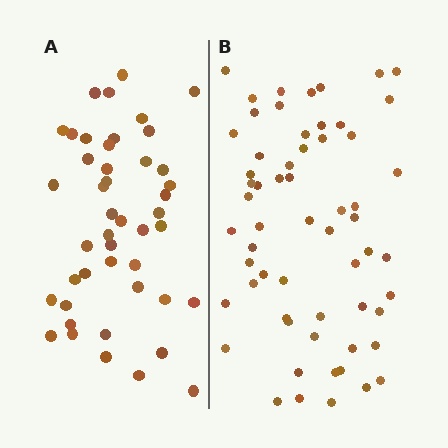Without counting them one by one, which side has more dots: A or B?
Region B (the right region) has more dots.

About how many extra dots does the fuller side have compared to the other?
Region B has approximately 15 more dots than region A.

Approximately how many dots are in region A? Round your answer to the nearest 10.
About 40 dots. (The exact count is 45, which rounds to 40.)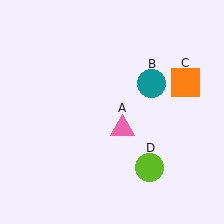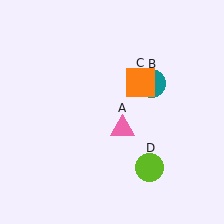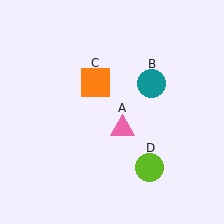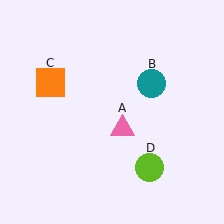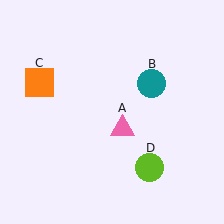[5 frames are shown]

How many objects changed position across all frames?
1 object changed position: orange square (object C).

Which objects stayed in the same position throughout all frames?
Pink triangle (object A) and teal circle (object B) and lime circle (object D) remained stationary.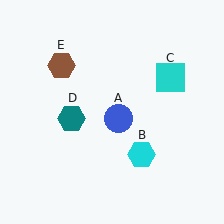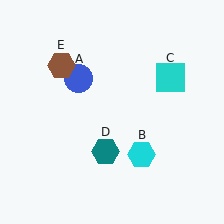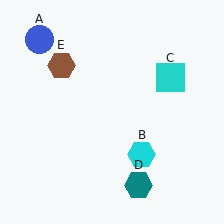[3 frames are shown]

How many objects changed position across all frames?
2 objects changed position: blue circle (object A), teal hexagon (object D).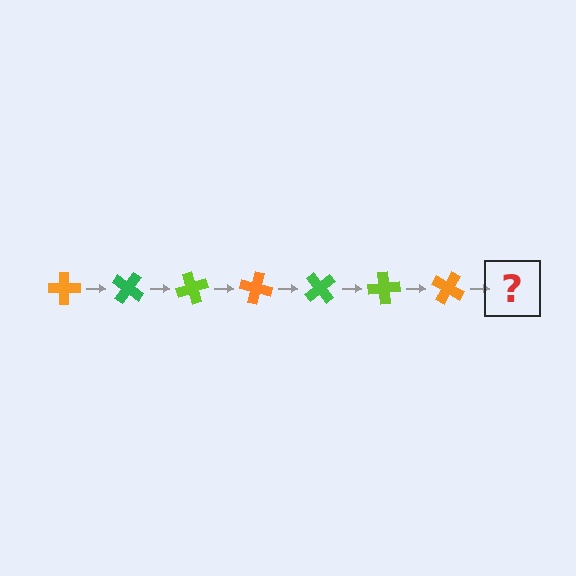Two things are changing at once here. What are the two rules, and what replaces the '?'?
The two rules are that it rotates 35 degrees each step and the color cycles through orange, green, and lime. The '?' should be a green cross, rotated 245 degrees from the start.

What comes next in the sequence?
The next element should be a green cross, rotated 245 degrees from the start.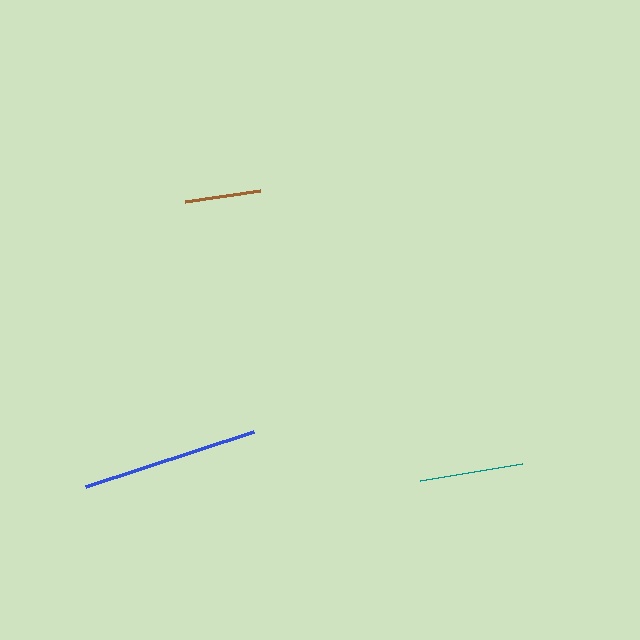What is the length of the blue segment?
The blue segment is approximately 177 pixels long.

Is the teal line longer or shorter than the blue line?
The blue line is longer than the teal line.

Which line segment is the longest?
The blue line is the longest at approximately 177 pixels.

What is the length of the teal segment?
The teal segment is approximately 104 pixels long.